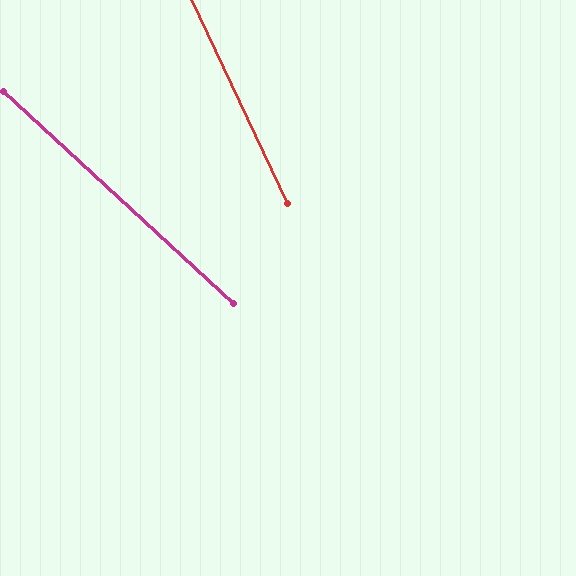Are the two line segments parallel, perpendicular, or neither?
Neither parallel nor perpendicular — they differ by about 22°.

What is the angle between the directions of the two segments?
Approximately 22 degrees.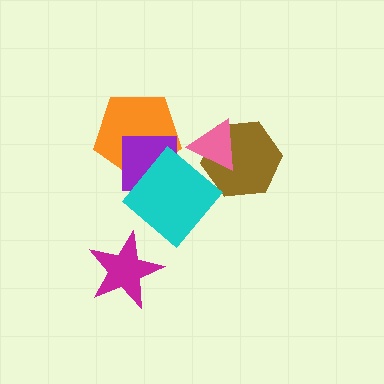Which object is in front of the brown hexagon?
The pink triangle is in front of the brown hexagon.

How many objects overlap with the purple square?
2 objects overlap with the purple square.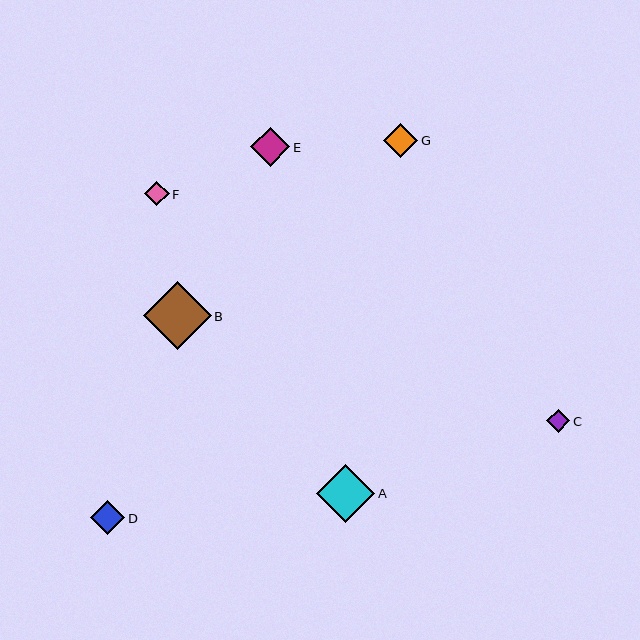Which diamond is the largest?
Diamond B is the largest with a size of approximately 68 pixels.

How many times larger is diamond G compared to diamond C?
Diamond G is approximately 1.5 times the size of diamond C.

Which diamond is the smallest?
Diamond C is the smallest with a size of approximately 23 pixels.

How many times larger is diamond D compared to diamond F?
Diamond D is approximately 1.4 times the size of diamond F.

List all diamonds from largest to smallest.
From largest to smallest: B, A, E, G, D, F, C.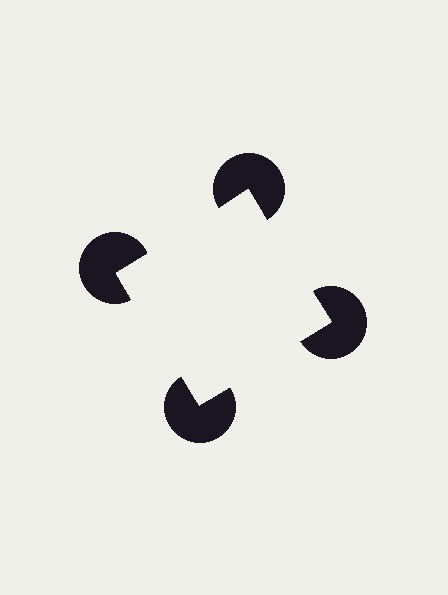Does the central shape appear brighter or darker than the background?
It typically appears slightly brighter than the background, even though no actual brightness change is drawn.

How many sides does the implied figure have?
4 sides.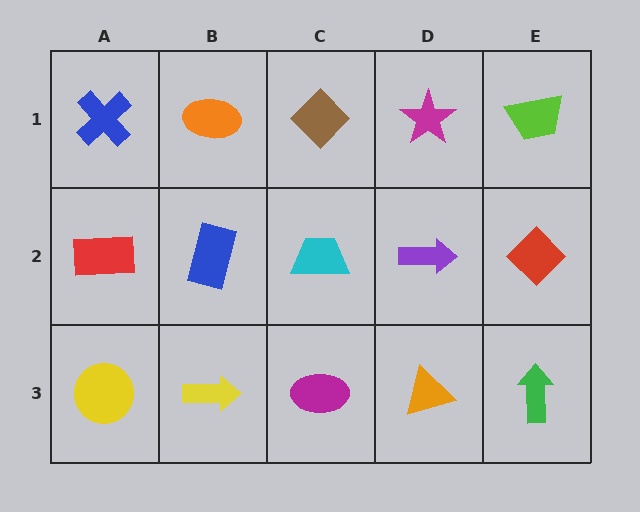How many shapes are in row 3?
5 shapes.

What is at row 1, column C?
A brown diamond.